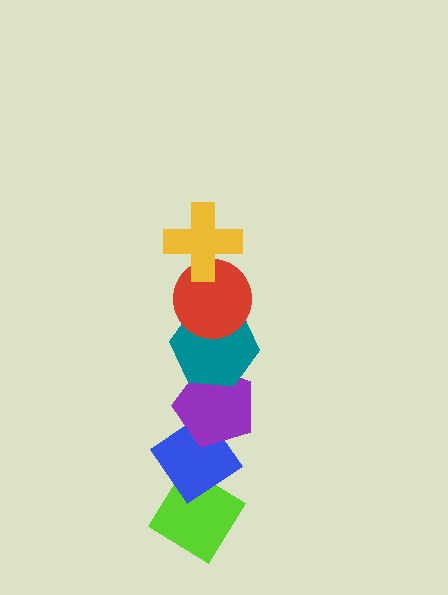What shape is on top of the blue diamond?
The purple pentagon is on top of the blue diamond.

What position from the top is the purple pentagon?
The purple pentagon is 4th from the top.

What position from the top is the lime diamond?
The lime diamond is 6th from the top.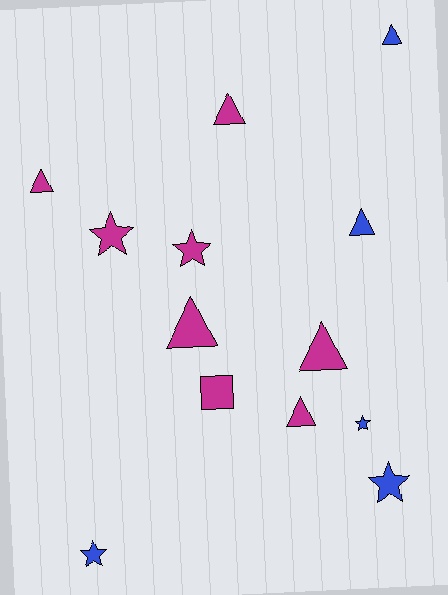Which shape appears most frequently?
Triangle, with 7 objects.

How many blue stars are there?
There are 3 blue stars.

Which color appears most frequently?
Magenta, with 8 objects.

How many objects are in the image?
There are 13 objects.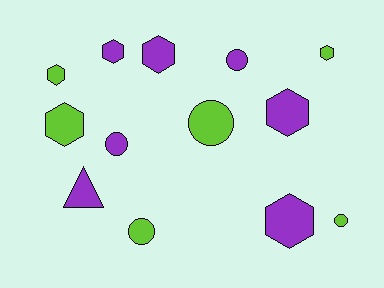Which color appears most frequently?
Purple, with 7 objects.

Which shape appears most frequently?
Hexagon, with 7 objects.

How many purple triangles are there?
There is 1 purple triangle.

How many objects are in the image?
There are 13 objects.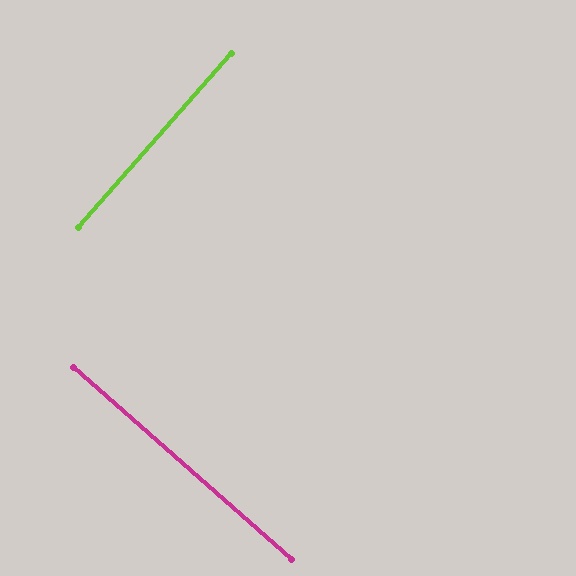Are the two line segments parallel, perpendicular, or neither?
Perpendicular — they meet at approximately 90°.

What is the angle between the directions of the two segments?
Approximately 90 degrees.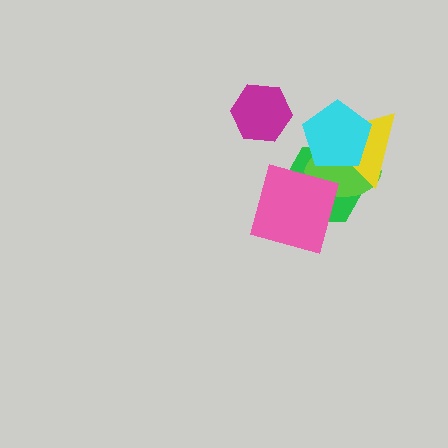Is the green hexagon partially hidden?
Yes, it is partially covered by another shape.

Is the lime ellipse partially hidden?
Yes, it is partially covered by another shape.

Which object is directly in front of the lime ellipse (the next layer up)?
The yellow triangle is directly in front of the lime ellipse.